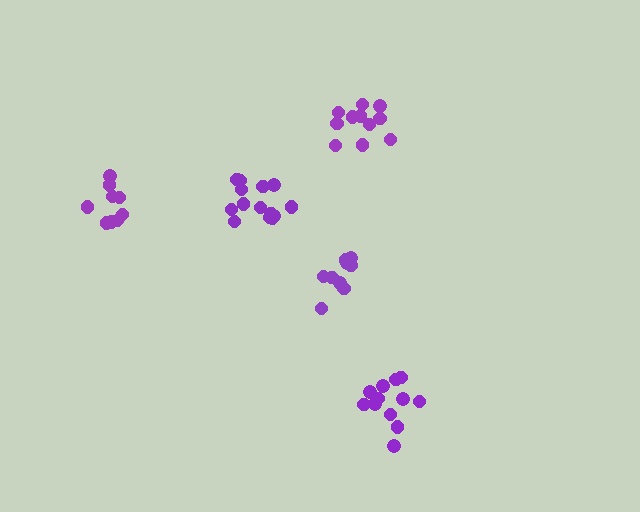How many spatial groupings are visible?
There are 5 spatial groupings.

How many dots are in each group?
Group 1: 9 dots, Group 2: 12 dots, Group 3: 9 dots, Group 4: 11 dots, Group 5: 14 dots (55 total).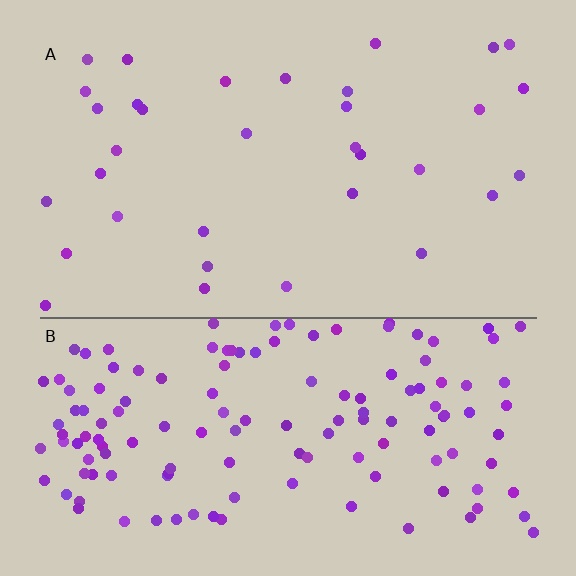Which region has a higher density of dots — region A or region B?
B (the bottom).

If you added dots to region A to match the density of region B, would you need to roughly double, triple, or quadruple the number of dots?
Approximately quadruple.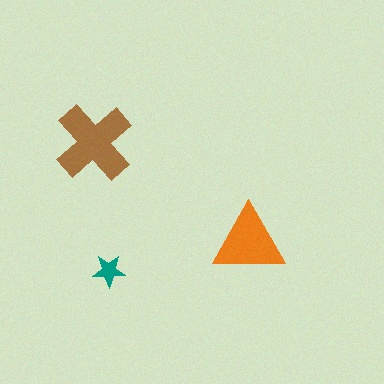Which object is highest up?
The brown cross is topmost.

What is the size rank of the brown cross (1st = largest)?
1st.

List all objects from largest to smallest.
The brown cross, the orange triangle, the teal star.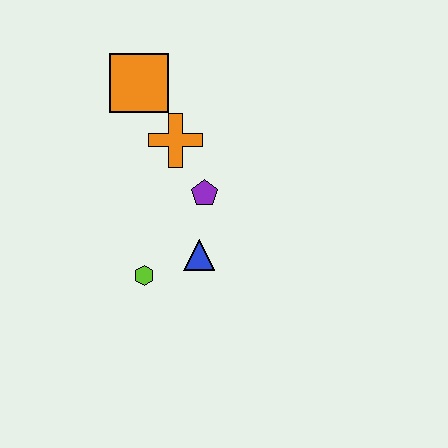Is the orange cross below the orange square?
Yes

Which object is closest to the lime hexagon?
The blue triangle is closest to the lime hexagon.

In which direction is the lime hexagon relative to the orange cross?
The lime hexagon is below the orange cross.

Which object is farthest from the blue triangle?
The orange square is farthest from the blue triangle.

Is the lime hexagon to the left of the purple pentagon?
Yes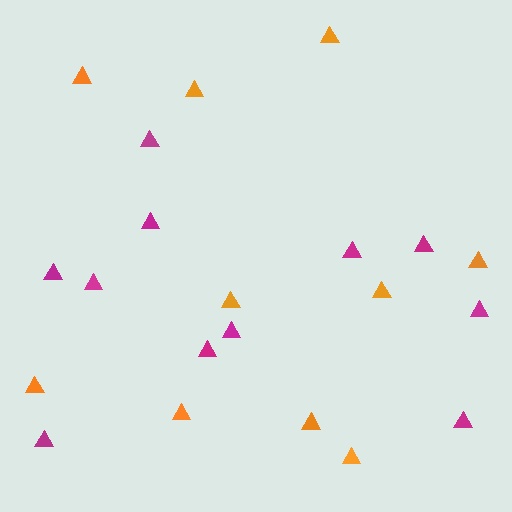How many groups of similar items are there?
There are 2 groups: one group of orange triangles (10) and one group of magenta triangles (11).